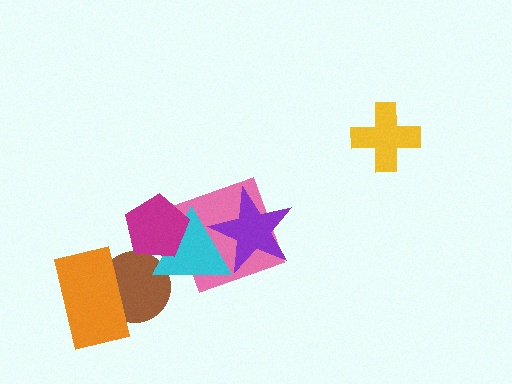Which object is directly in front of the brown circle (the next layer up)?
The orange rectangle is directly in front of the brown circle.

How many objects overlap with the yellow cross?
0 objects overlap with the yellow cross.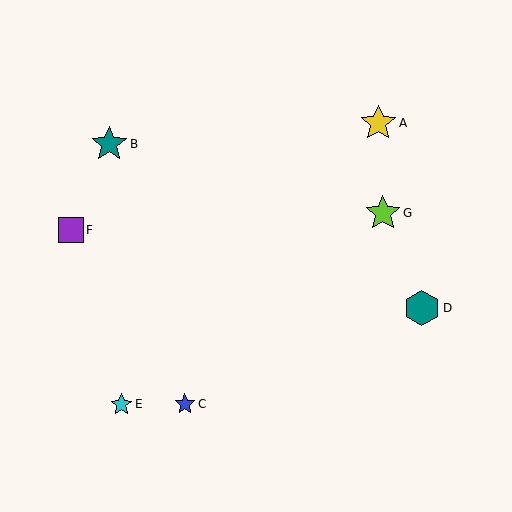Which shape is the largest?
The yellow star (labeled A) is the largest.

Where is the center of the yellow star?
The center of the yellow star is at (378, 123).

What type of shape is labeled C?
Shape C is a blue star.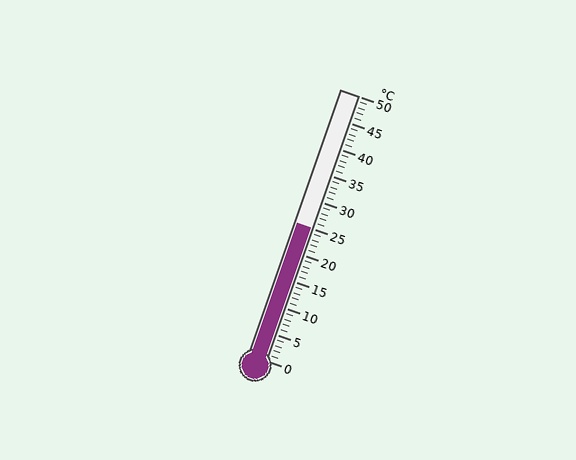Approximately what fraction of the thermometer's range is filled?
The thermometer is filled to approximately 50% of its range.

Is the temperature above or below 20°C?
The temperature is above 20°C.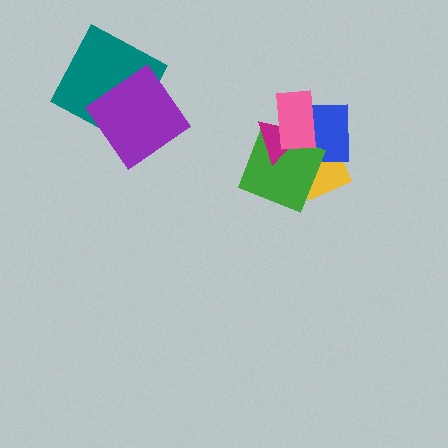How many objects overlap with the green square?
4 objects overlap with the green square.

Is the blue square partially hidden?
Yes, it is partially covered by another shape.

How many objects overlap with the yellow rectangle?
4 objects overlap with the yellow rectangle.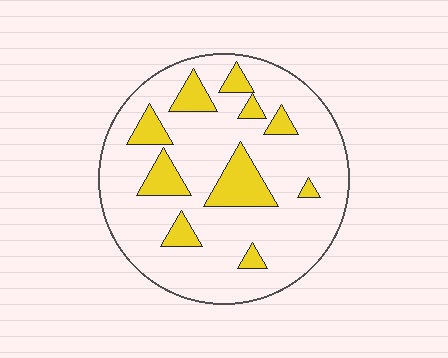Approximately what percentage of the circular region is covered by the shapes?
Approximately 20%.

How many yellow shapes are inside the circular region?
10.